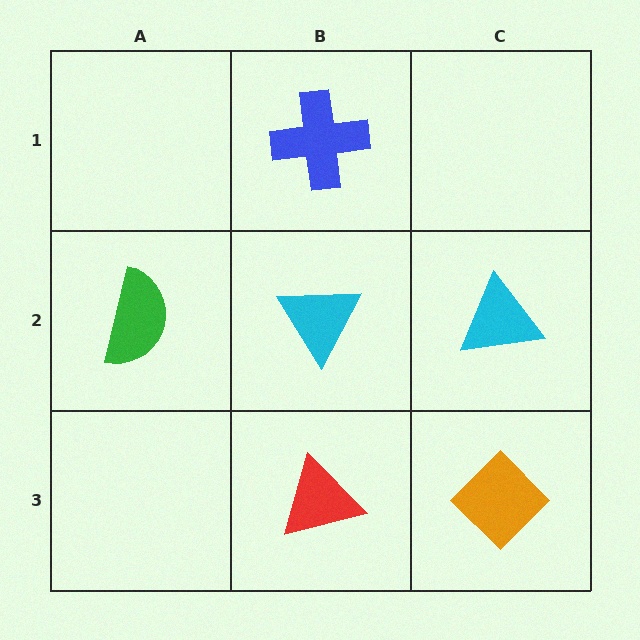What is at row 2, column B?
A cyan triangle.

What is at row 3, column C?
An orange diamond.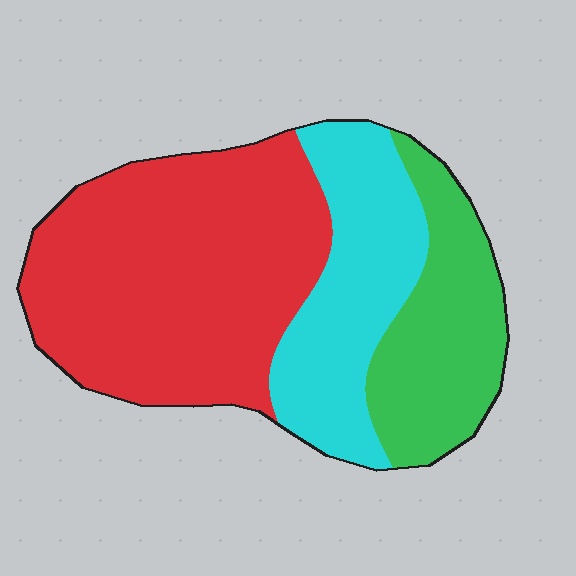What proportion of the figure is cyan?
Cyan takes up about one quarter (1/4) of the figure.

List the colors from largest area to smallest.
From largest to smallest: red, cyan, green.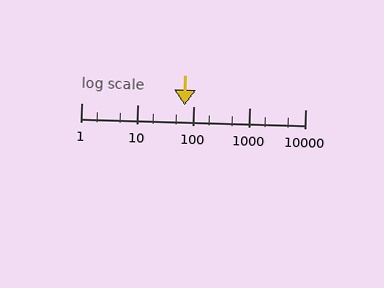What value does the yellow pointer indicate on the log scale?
The pointer indicates approximately 70.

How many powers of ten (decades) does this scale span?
The scale spans 4 decades, from 1 to 10000.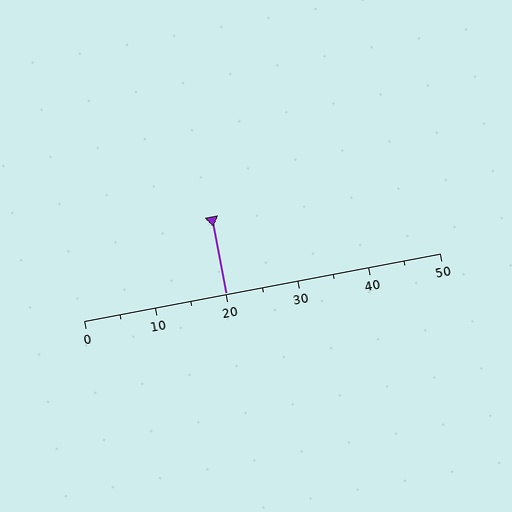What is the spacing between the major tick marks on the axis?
The major ticks are spaced 10 apart.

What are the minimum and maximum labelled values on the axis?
The axis runs from 0 to 50.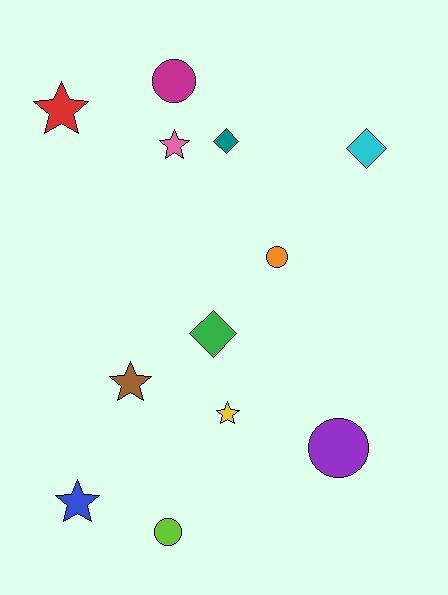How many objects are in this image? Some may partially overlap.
There are 12 objects.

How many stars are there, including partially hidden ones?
There are 5 stars.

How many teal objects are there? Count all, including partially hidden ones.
There is 1 teal object.